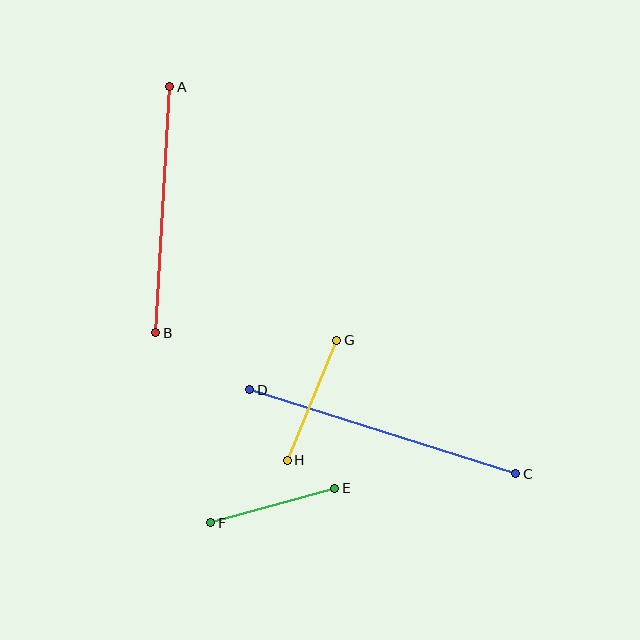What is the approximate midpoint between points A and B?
The midpoint is at approximately (163, 210) pixels.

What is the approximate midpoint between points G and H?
The midpoint is at approximately (312, 400) pixels.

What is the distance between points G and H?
The distance is approximately 130 pixels.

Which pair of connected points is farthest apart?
Points C and D are farthest apart.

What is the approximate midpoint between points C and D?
The midpoint is at approximately (383, 432) pixels.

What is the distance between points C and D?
The distance is approximately 279 pixels.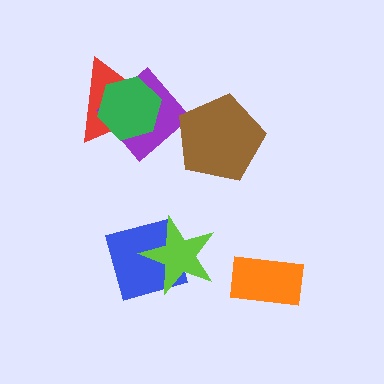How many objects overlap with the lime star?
1 object overlaps with the lime star.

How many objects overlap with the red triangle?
2 objects overlap with the red triangle.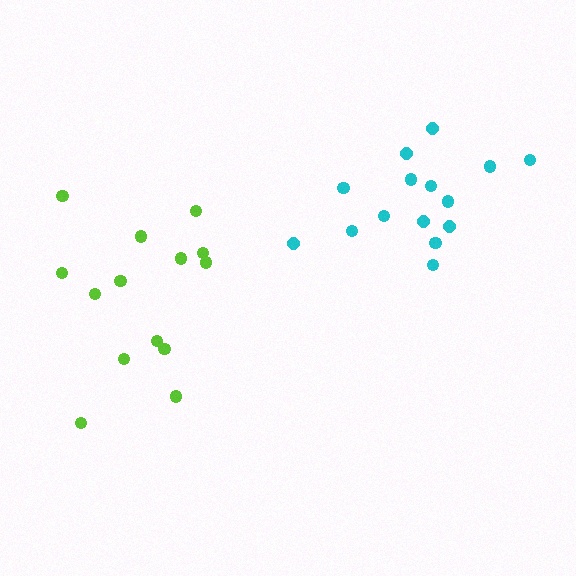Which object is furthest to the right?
The cyan cluster is rightmost.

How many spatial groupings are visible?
There are 2 spatial groupings.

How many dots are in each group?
Group 1: 14 dots, Group 2: 15 dots (29 total).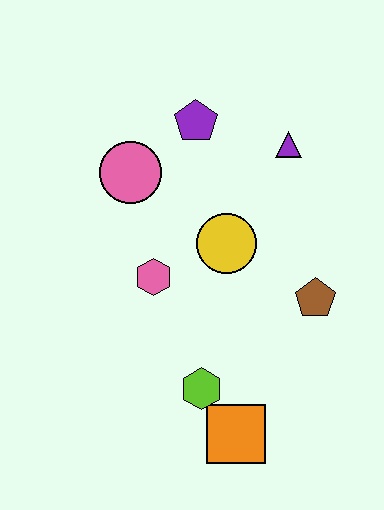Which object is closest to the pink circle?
The purple pentagon is closest to the pink circle.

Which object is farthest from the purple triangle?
The orange square is farthest from the purple triangle.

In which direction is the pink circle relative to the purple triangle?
The pink circle is to the left of the purple triangle.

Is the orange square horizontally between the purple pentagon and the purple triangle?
Yes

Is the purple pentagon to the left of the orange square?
Yes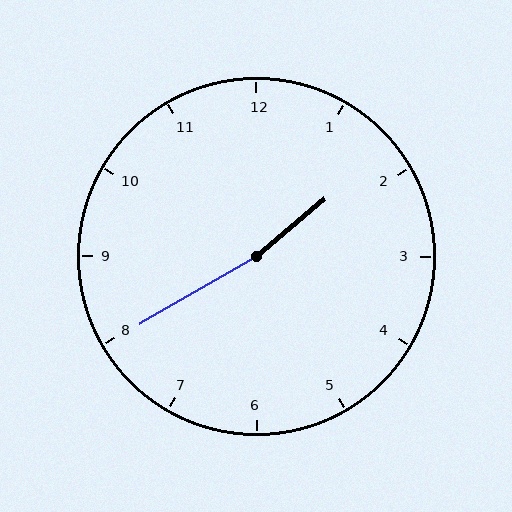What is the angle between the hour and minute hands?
Approximately 170 degrees.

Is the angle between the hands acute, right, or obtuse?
It is obtuse.